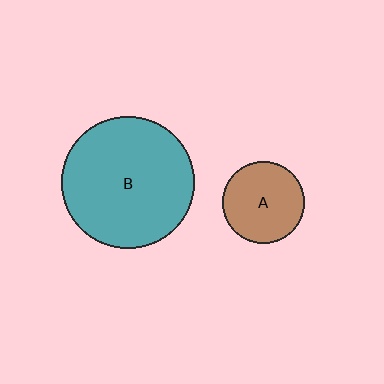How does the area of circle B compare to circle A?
Approximately 2.6 times.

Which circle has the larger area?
Circle B (teal).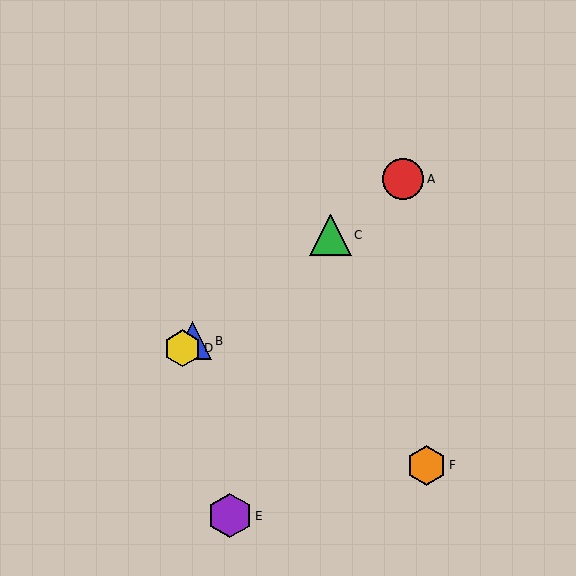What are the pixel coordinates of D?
Object D is at (183, 348).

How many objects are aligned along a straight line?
4 objects (A, B, C, D) are aligned along a straight line.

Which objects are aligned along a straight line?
Objects A, B, C, D are aligned along a straight line.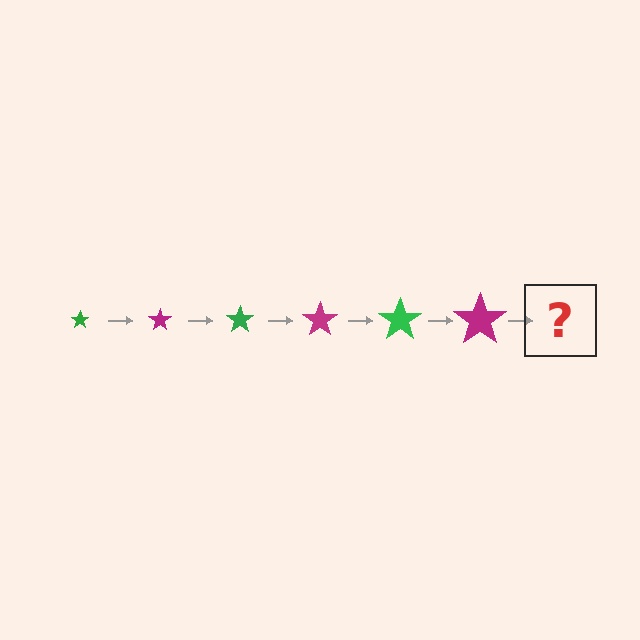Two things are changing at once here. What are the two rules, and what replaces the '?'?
The two rules are that the star grows larger each step and the color cycles through green and magenta. The '?' should be a green star, larger than the previous one.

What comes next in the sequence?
The next element should be a green star, larger than the previous one.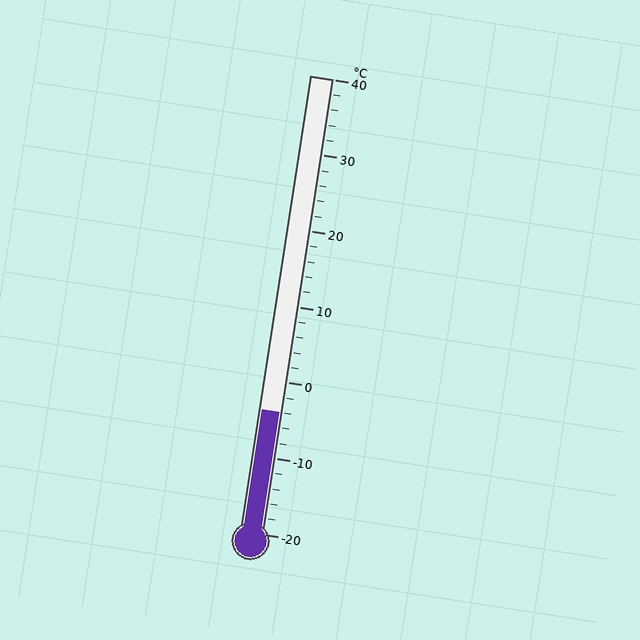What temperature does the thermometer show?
The thermometer shows approximately -4°C.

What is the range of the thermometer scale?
The thermometer scale ranges from -20°C to 40°C.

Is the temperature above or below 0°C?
The temperature is below 0°C.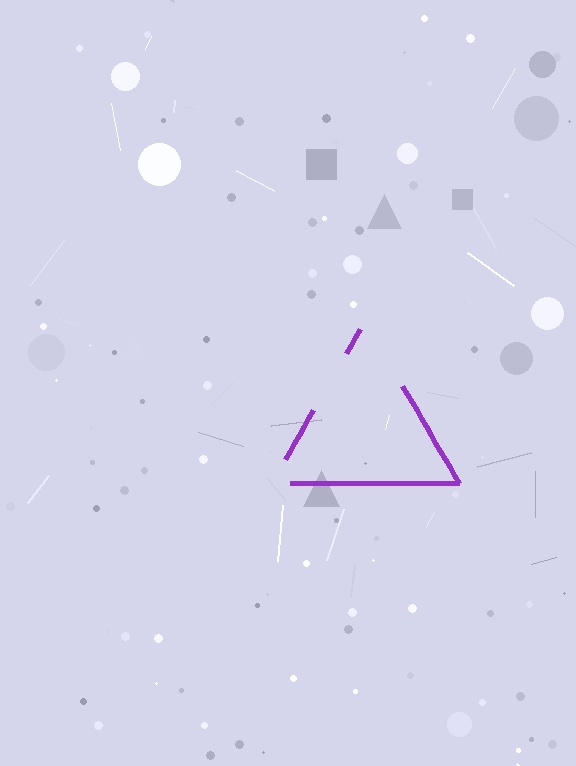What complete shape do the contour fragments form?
The contour fragments form a triangle.